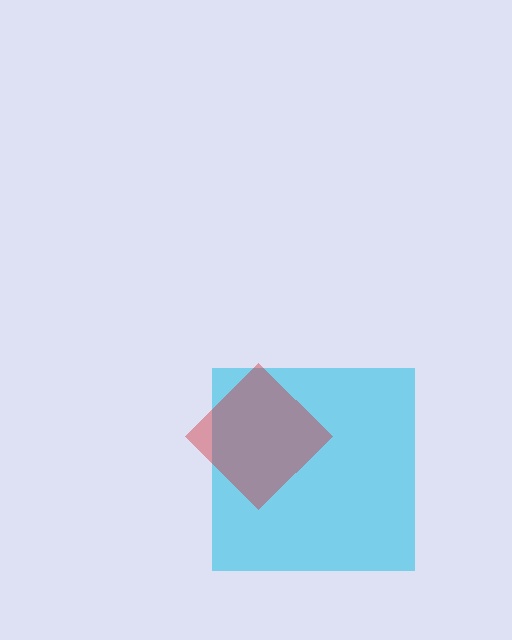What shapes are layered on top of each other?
The layered shapes are: a cyan square, a red diamond.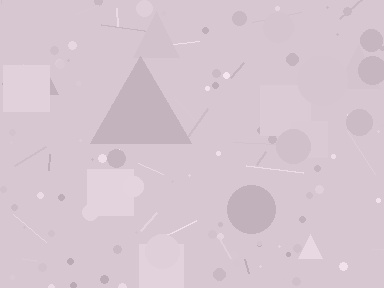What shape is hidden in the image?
A triangle is hidden in the image.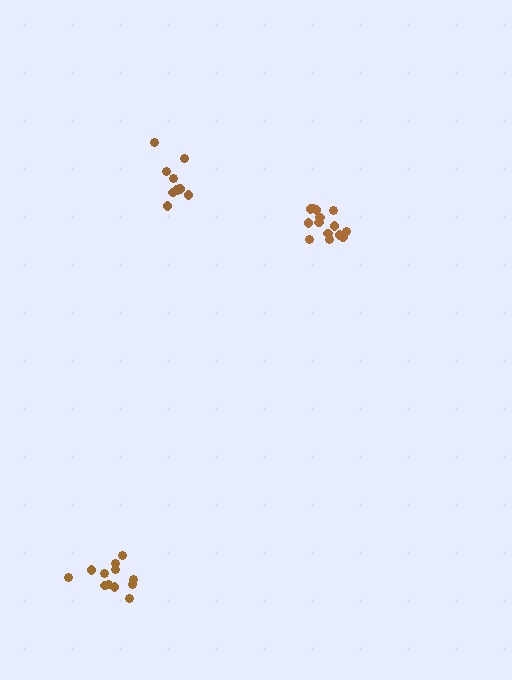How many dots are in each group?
Group 1: 14 dots, Group 2: 12 dots, Group 3: 9 dots (35 total).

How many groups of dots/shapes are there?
There are 3 groups.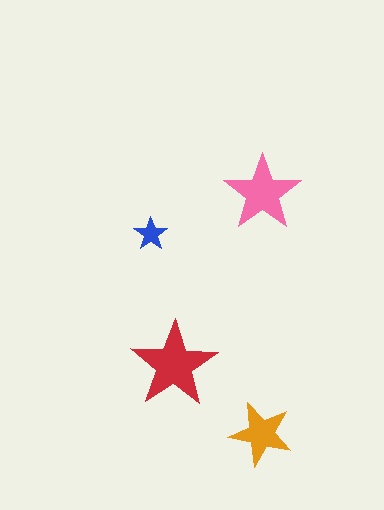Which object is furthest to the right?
The pink star is rightmost.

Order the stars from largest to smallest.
the red one, the pink one, the orange one, the blue one.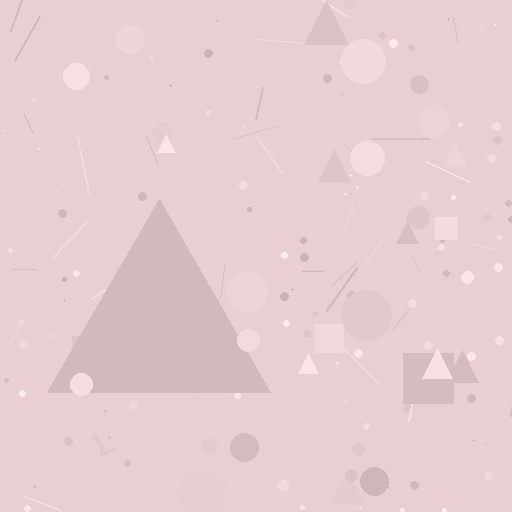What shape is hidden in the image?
A triangle is hidden in the image.